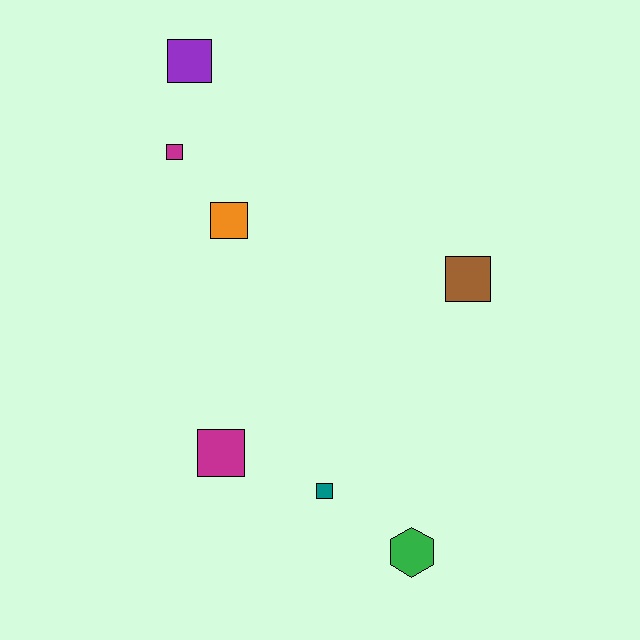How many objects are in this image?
There are 7 objects.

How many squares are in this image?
There are 6 squares.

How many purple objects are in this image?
There is 1 purple object.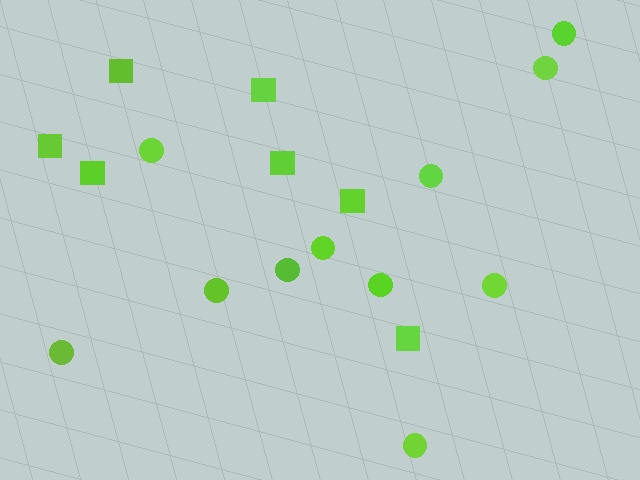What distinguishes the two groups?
There are 2 groups: one group of squares (7) and one group of circles (11).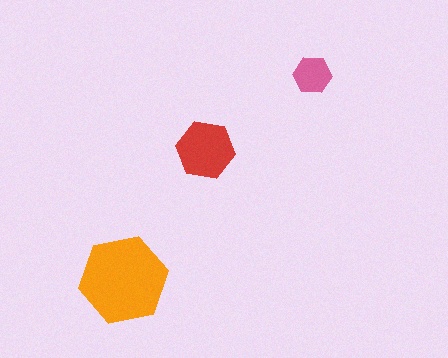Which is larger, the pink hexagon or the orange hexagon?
The orange one.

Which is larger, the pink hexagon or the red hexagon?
The red one.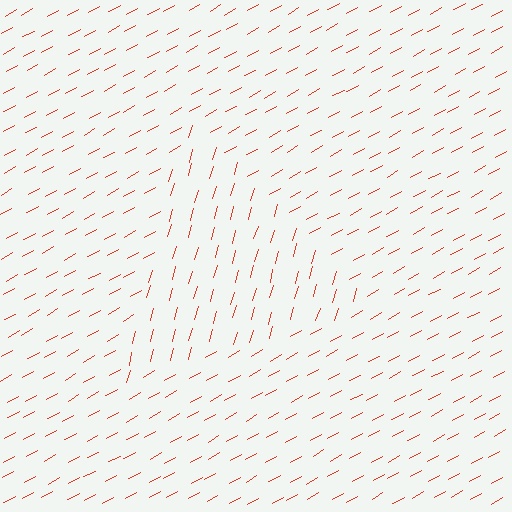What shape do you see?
I see a triangle.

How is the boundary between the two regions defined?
The boundary is defined purely by a change in line orientation (approximately 45 degrees difference). All lines are the same color and thickness.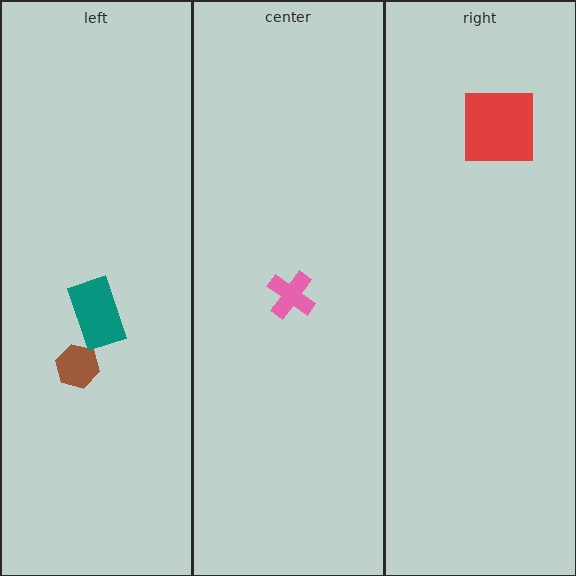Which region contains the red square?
The right region.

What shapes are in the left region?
The brown hexagon, the teal rectangle.